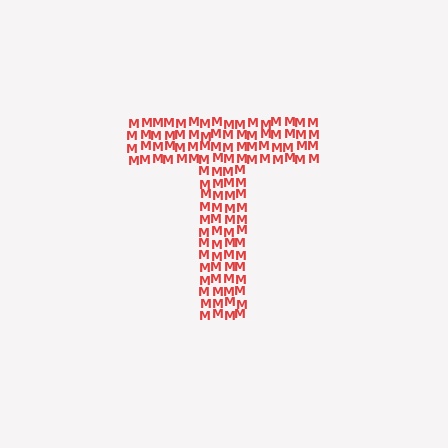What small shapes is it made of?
It is made of small letter M's.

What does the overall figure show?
The overall figure shows the letter T.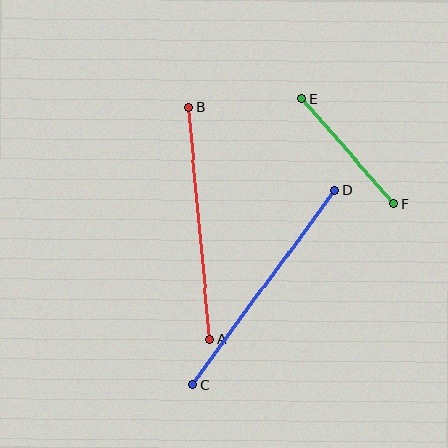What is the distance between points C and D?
The distance is approximately 241 pixels.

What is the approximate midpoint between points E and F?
The midpoint is at approximately (348, 151) pixels.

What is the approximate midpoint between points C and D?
The midpoint is at approximately (264, 287) pixels.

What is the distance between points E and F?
The distance is approximately 140 pixels.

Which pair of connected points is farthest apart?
Points C and D are farthest apart.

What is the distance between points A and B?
The distance is approximately 233 pixels.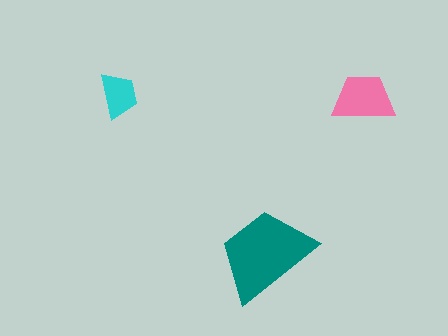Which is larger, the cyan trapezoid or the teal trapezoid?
The teal one.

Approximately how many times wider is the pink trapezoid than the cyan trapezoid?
About 1.5 times wider.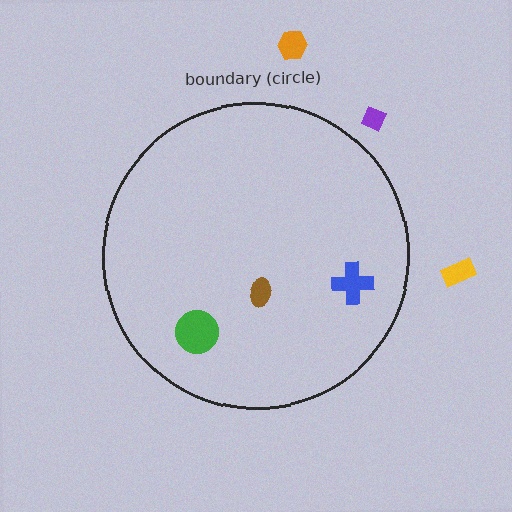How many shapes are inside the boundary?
3 inside, 3 outside.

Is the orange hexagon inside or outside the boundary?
Outside.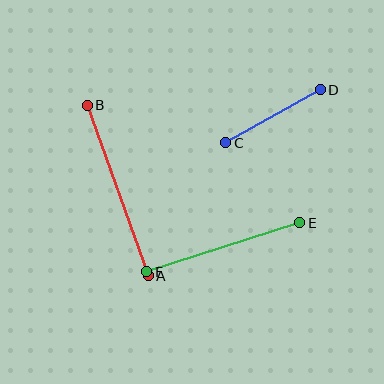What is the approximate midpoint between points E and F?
The midpoint is at approximately (223, 247) pixels.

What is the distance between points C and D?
The distance is approximately 109 pixels.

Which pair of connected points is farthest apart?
Points A and B are farthest apart.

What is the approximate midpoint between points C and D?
The midpoint is at approximately (273, 116) pixels.